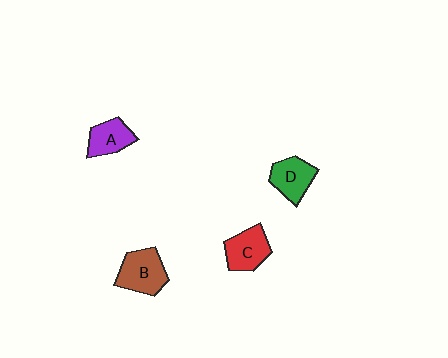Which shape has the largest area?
Shape B (brown).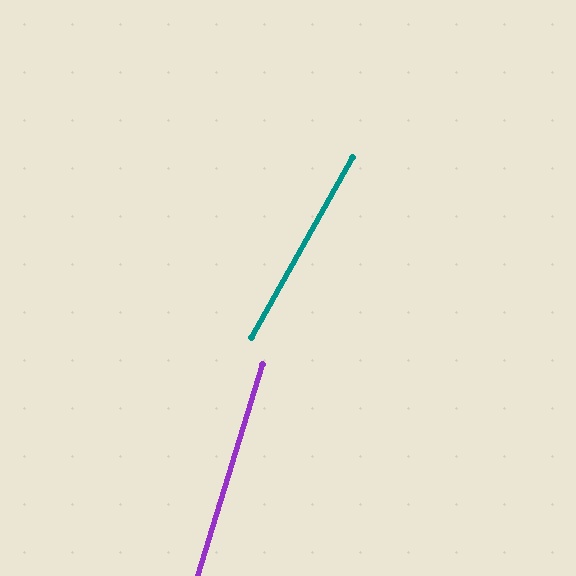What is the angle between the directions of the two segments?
Approximately 12 degrees.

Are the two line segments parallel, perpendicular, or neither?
Neither parallel nor perpendicular — they differ by about 12°.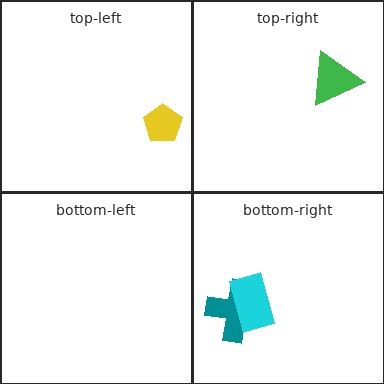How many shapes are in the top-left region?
1.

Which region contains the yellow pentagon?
The top-left region.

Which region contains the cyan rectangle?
The bottom-right region.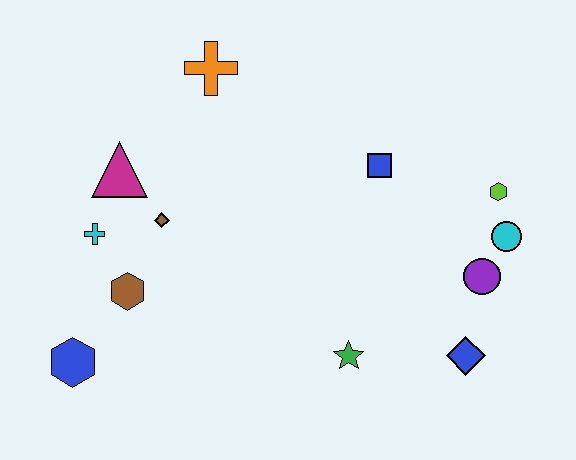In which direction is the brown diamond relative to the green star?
The brown diamond is to the left of the green star.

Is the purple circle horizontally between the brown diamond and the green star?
No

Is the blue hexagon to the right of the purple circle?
No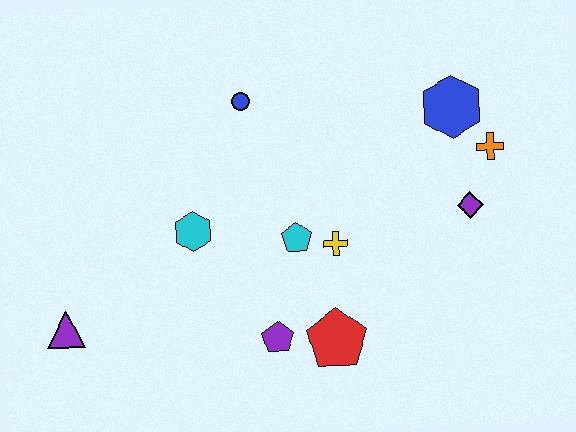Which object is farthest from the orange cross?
The purple triangle is farthest from the orange cross.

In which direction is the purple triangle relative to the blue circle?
The purple triangle is below the blue circle.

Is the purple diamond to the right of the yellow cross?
Yes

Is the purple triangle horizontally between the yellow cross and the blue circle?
No